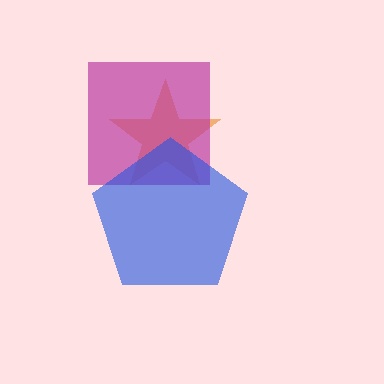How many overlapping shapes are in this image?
There are 3 overlapping shapes in the image.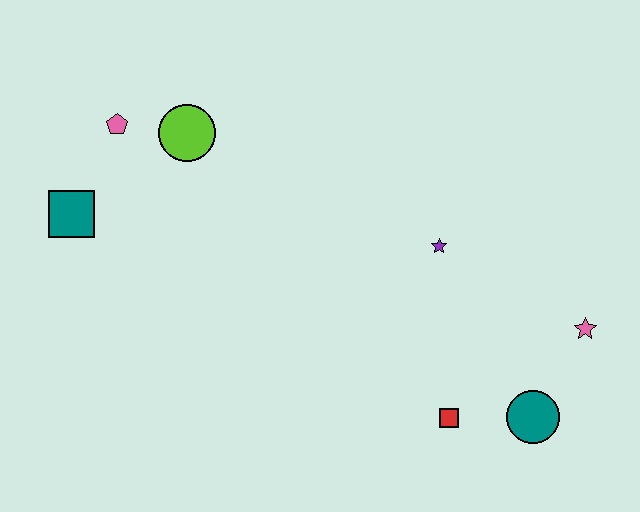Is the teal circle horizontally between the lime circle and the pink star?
Yes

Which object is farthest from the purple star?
The teal square is farthest from the purple star.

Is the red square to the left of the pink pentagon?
No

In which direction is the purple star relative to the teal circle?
The purple star is above the teal circle.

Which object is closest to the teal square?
The pink pentagon is closest to the teal square.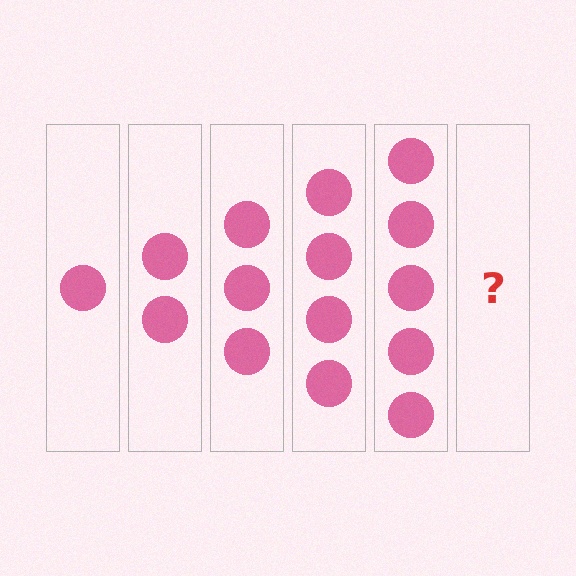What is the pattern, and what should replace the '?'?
The pattern is that each step adds one more circle. The '?' should be 6 circles.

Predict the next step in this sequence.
The next step is 6 circles.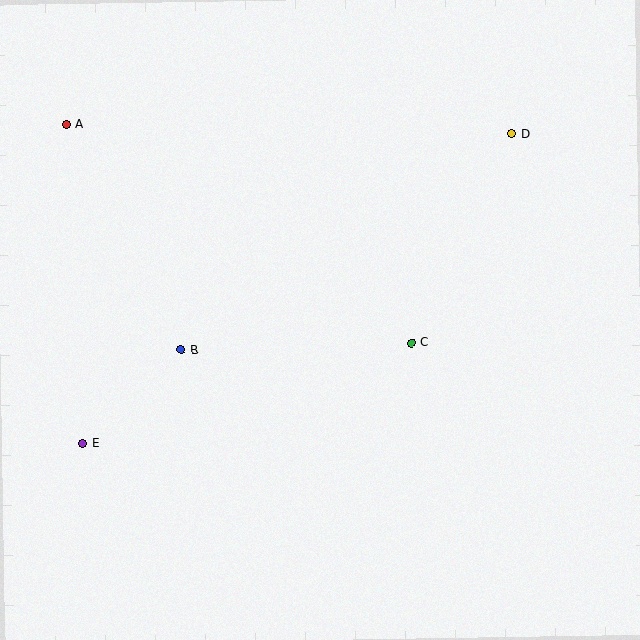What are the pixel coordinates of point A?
Point A is at (66, 124).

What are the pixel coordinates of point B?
Point B is at (181, 350).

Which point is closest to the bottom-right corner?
Point C is closest to the bottom-right corner.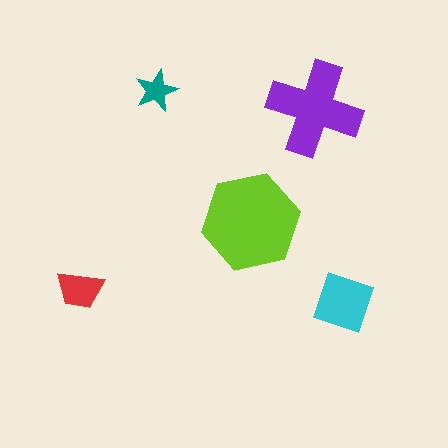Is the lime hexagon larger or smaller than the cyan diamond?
Larger.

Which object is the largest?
The lime hexagon.